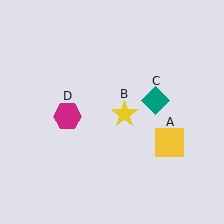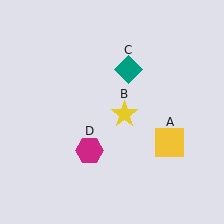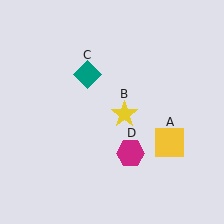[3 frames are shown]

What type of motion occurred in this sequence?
The teal diamond (object C), magenta hexagon (object D) rotated counterclockwise around the center of the scene.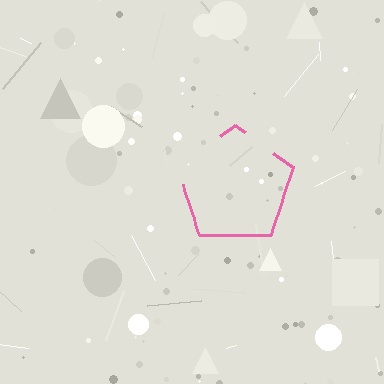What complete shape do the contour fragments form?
The contour fragments form a pentagon.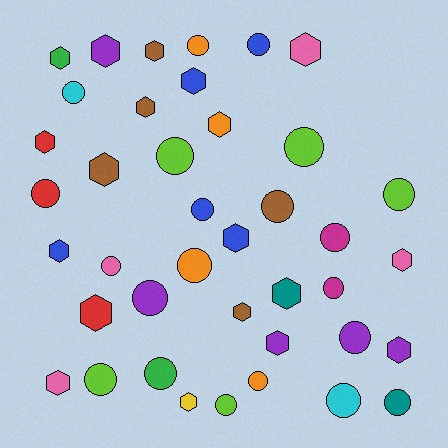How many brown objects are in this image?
There are 5 brown objects.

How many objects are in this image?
There are 40 objects.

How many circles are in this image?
There are 21 circles.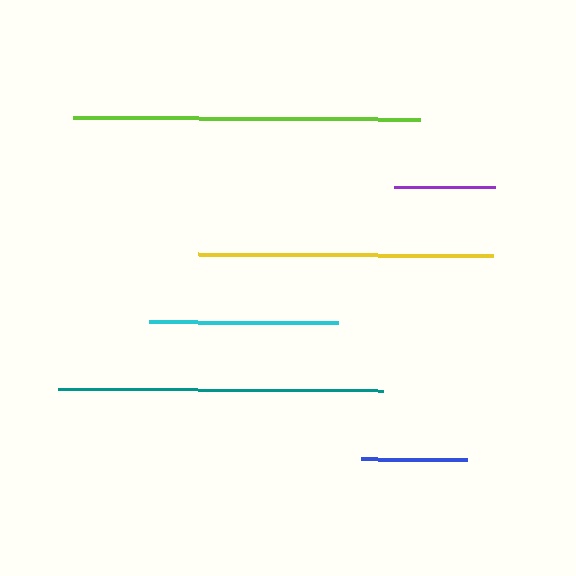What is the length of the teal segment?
The teal segment is approximately 326 pixels long.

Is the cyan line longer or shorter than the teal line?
The teal line is longer than the cyan line.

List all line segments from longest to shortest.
From longest to shortest: lime, teal, yellow, cyan, blue, purple.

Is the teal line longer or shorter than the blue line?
The teal line is longer than the blue line.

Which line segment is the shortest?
The purple line is the shortest at approximately 102 pixels.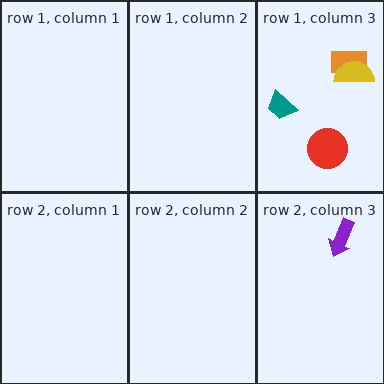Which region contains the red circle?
The row 1, column 3 region.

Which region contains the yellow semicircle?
The row 1, column 3 region.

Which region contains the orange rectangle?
The row 1, column 3 region.